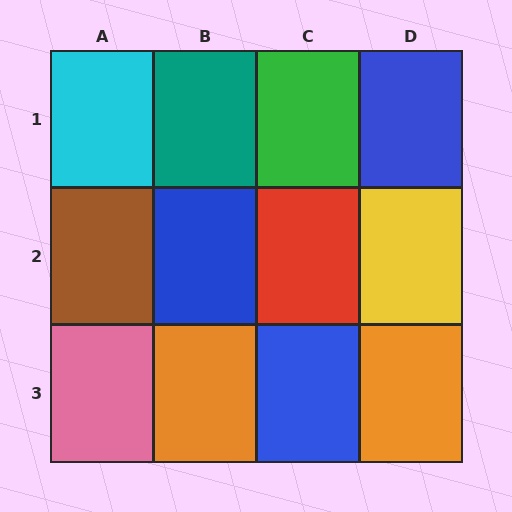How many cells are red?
1 cell is red.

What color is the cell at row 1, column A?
Cyan.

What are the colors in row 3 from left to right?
Pink, orange, blue, orange.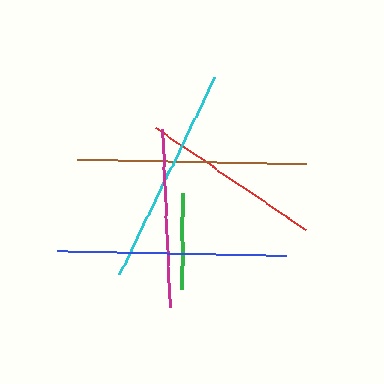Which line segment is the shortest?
The green line is the shortest at approximately 95 pixels.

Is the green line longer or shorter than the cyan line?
The cyan line is longer than the green line.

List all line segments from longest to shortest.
From longest to shortest: blue, brown, cyan, red, magenta, green.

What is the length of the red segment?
The red segment is approximately 182 pixels long.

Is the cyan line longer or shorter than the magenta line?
The cyan line is longer than the magenta line.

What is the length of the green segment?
The green segment is approximately 95 pixels long.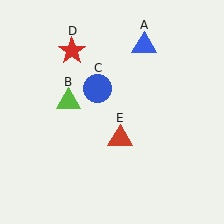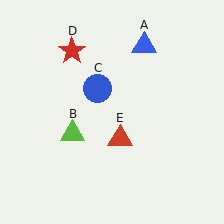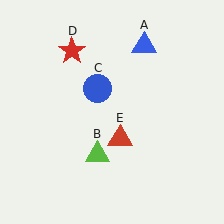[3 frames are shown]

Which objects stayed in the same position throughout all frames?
Blue triangle (object A) and blue circle (object C) and red star (object D) and red triangle (object E) remained stationary.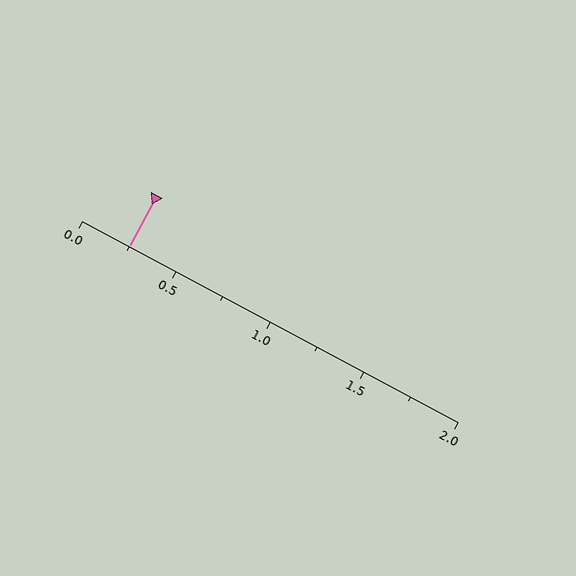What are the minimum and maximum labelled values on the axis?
The axis runs from 0.0 to 2.0.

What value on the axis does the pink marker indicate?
The marker indicates approximately 0.25.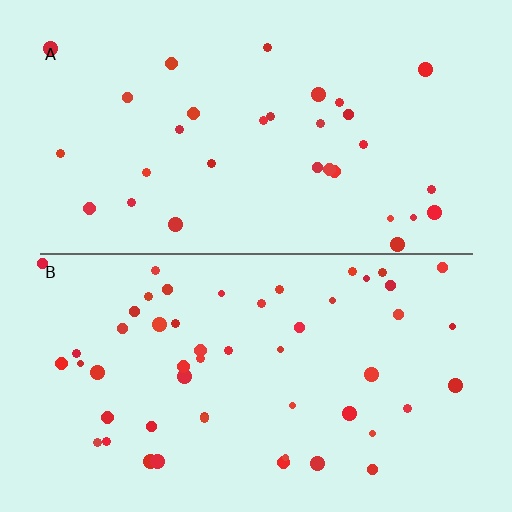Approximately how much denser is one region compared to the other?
Approximately 1.7× — region B over region A.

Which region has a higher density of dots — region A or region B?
B (the bottom).